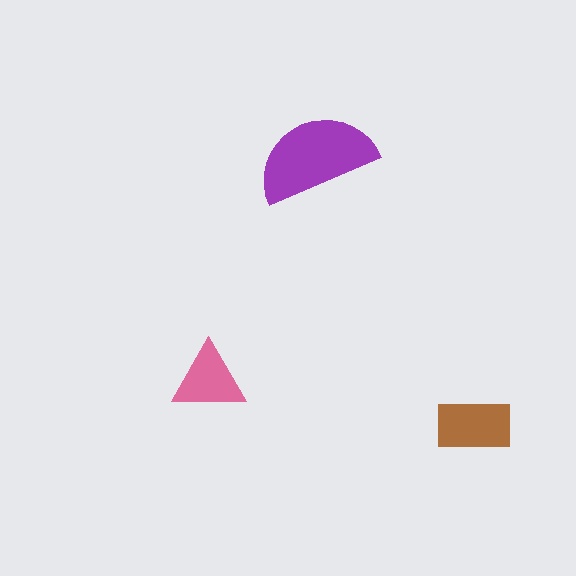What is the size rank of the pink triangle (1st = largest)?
3rd.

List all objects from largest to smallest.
The purple semicircle, the brown rectangle, the pink triangle.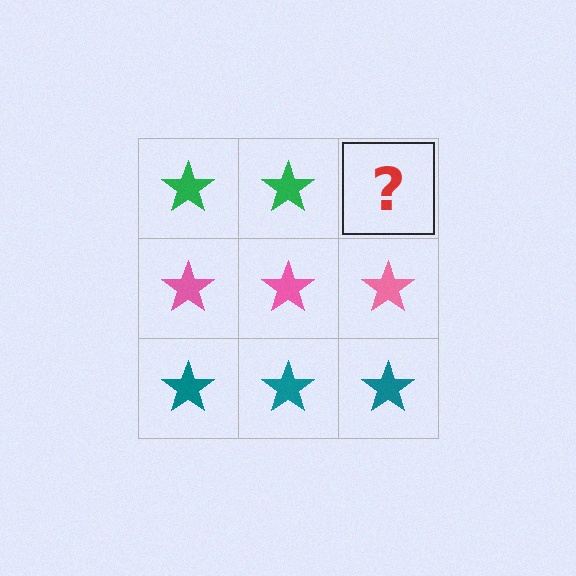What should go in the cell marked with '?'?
The missing cell should contain a green star.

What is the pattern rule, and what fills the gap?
The rule is that each row has a consistent color. The gap should be filled with a green star.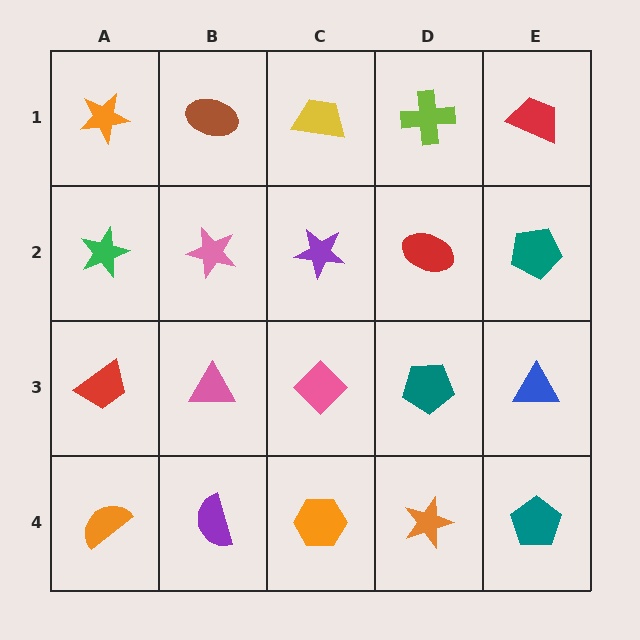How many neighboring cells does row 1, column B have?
3.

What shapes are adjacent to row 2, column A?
An orange star (row 1, column A), a red trapezoid (row 3, column A), a pink star (row 2, column B).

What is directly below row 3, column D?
An orange star.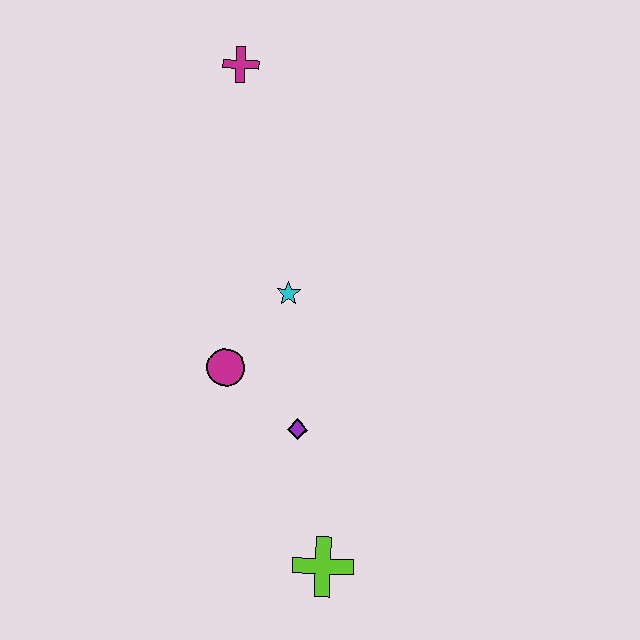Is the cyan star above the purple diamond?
Yes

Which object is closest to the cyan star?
The magenta circle is closest to the cyan star.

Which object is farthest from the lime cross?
The magenta cross is farthest from the lime cross.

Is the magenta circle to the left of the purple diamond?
Yes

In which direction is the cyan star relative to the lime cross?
The cyan star is above the lime cross.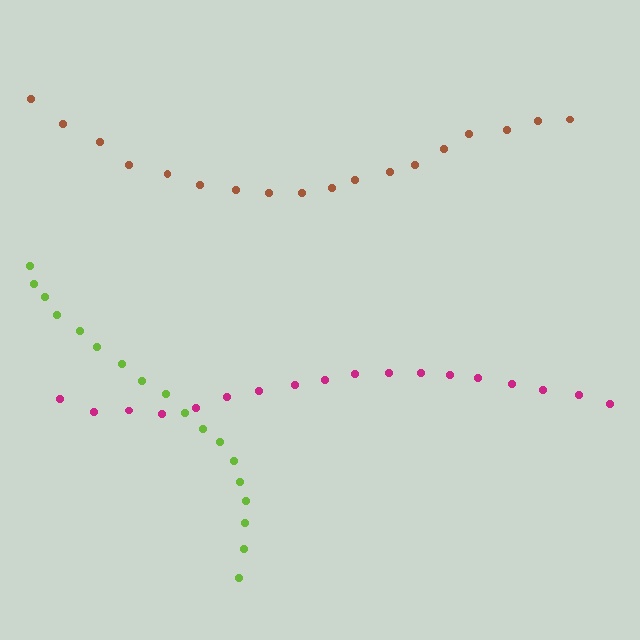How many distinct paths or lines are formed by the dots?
There are 3 distinct paths.